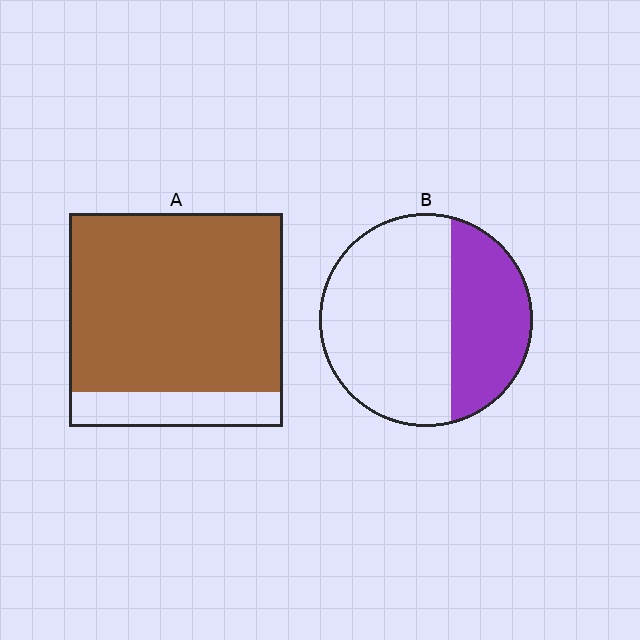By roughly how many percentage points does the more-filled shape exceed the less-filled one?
By roughly 50 percentage points (A over B).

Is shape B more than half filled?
No.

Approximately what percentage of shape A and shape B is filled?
A is approximately 85% and B is approximately 35%.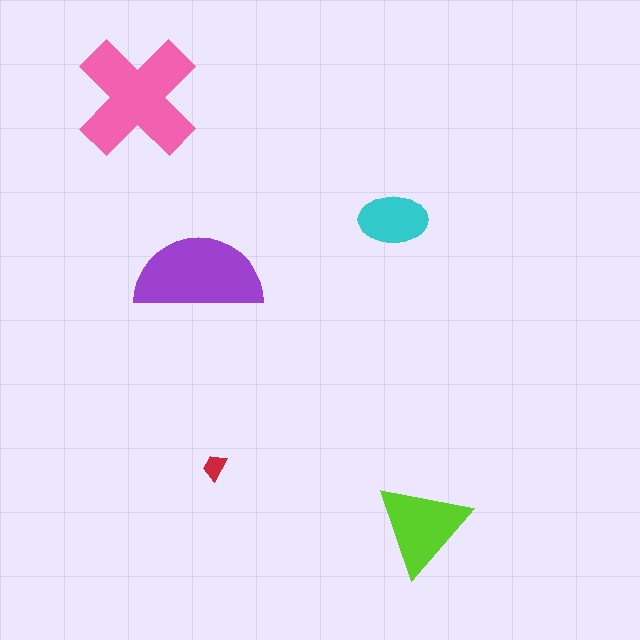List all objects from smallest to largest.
The red trapezoid, the cyan ellipse, the lime triangle, the purple semicircle, the pink cross.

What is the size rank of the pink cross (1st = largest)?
1st.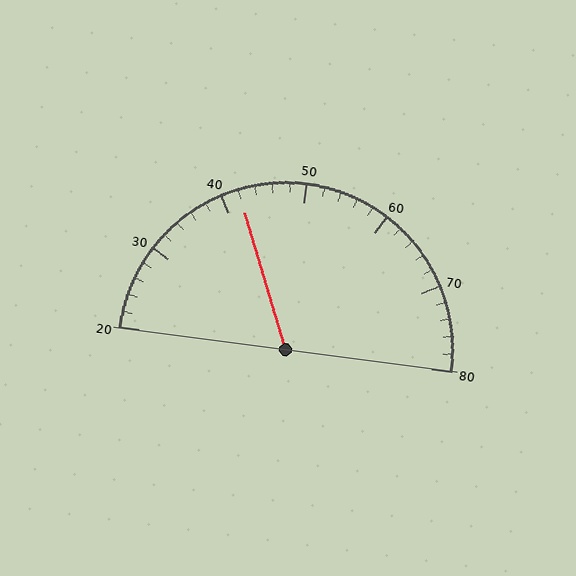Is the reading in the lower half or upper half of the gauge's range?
The reading is in the lower half of the range (20 to 80).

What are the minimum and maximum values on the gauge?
The gauge ranges from 20 to 80.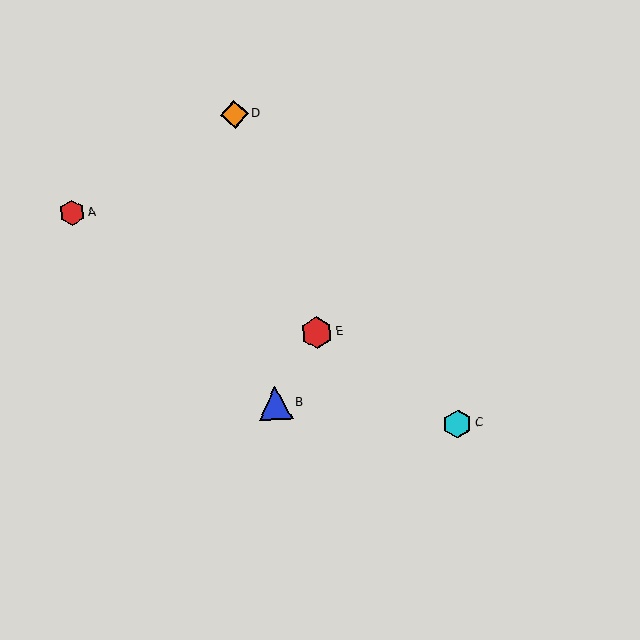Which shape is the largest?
The blue triangle (labeled B) is the largest.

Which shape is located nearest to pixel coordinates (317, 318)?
The red hexagon (labeled E) at (317, 332) is nearest to that location.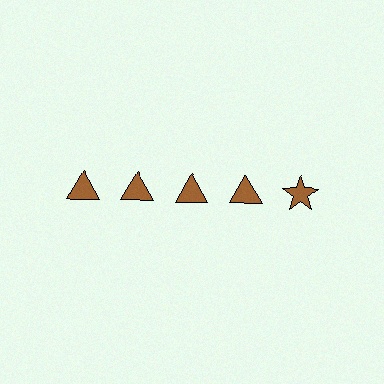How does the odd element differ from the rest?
It has a different shape: star instead of triangle.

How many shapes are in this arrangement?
There are 5 shapes arranged in a grid pattern.